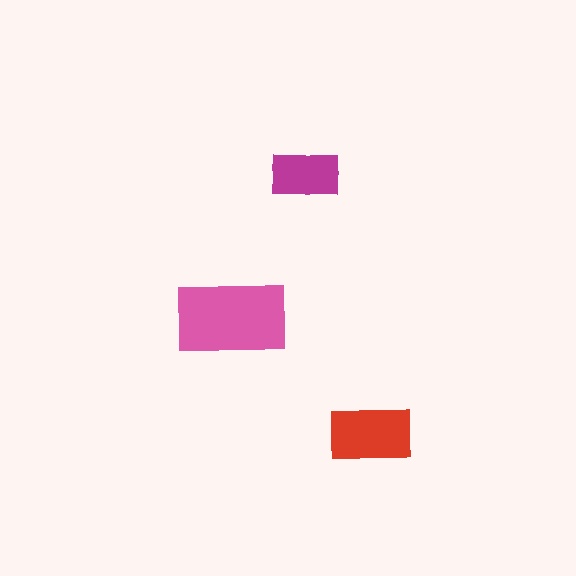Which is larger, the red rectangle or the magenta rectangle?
The red one.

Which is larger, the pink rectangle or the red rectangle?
The pink one.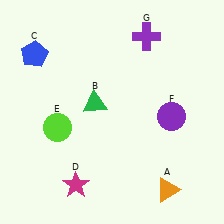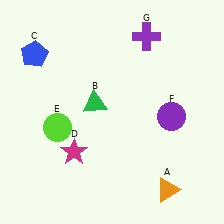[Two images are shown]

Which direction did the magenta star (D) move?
The magenta star (D) moved up.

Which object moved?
The magenta star (D) moved up.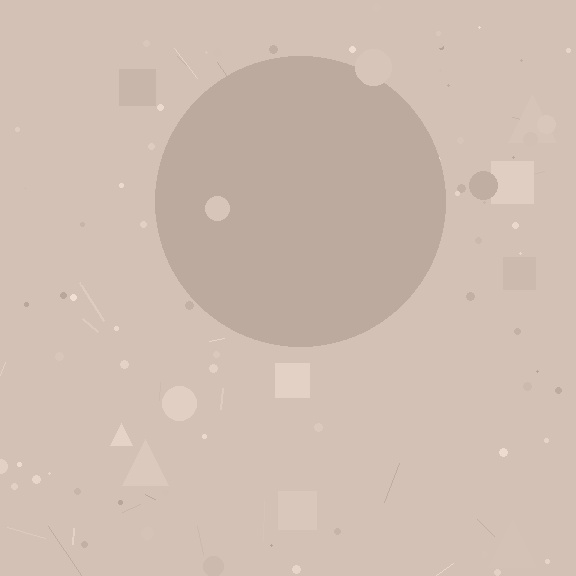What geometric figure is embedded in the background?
A circle is embedded in the background.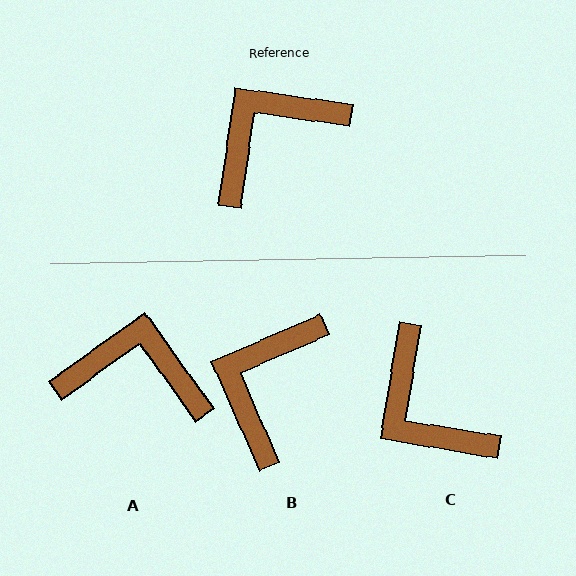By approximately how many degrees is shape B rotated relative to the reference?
Approximately 32 degrees counter-clockwise.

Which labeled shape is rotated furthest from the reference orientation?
C, about 89 degrees away.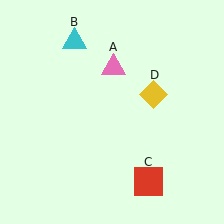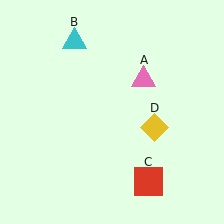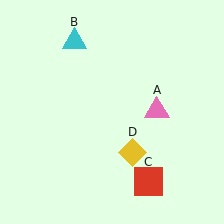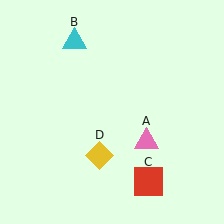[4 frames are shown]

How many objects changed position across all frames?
2 objects changed position: pink triangle (object A), yellow diamond (object D).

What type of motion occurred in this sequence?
The pink triangle (object A), yellow diamond (object D) rotated clockwise around the center of the scene.